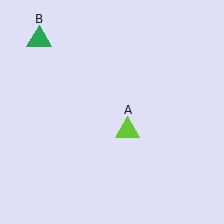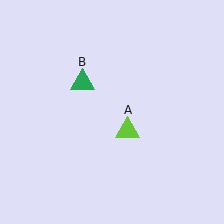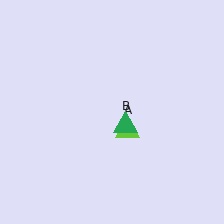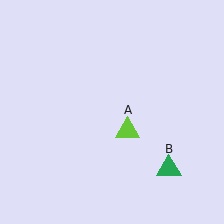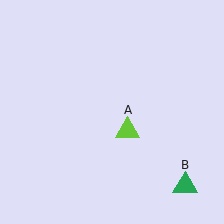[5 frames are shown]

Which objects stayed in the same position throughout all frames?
Lime triangle (object A) remained stationary.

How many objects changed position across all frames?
1 object changed position: green triangle (object B).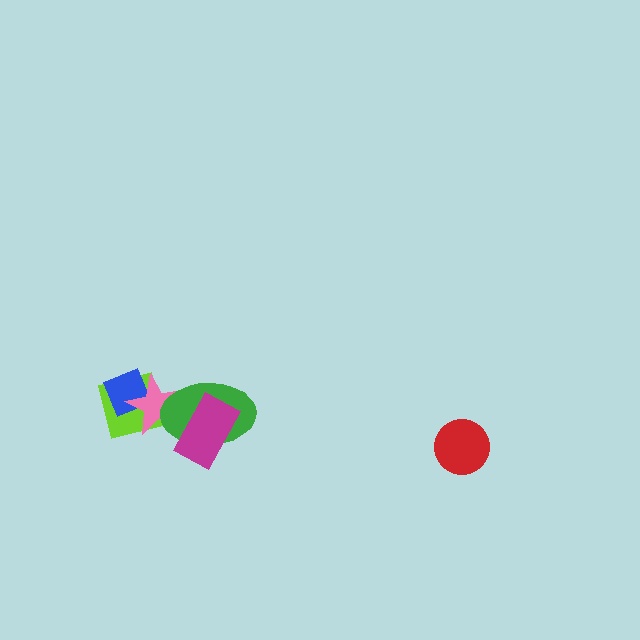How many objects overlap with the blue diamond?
2 objects overlap with the blue diamond.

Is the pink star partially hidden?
Yes, it is partially covered by another shape.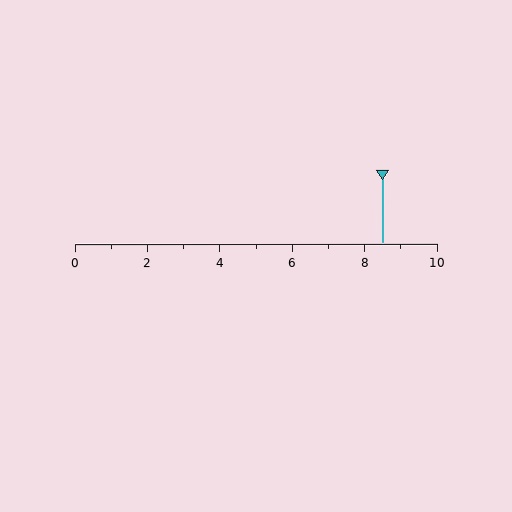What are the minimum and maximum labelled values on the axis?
The axis runs from 0 to 10.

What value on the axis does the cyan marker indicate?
The marker indicates approximately 8.5.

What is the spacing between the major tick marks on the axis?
The major ticks are spaced 2 apart.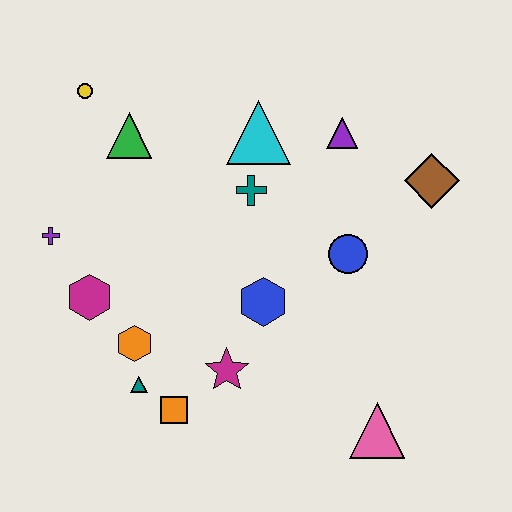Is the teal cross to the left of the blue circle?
Yes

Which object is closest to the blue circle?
The blue hexagon is closest to the blue circle.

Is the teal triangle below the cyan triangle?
Yes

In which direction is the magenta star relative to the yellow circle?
The magenta star is below the yellow circle.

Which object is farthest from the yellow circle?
The pink triangle is farthest from the yellow circle.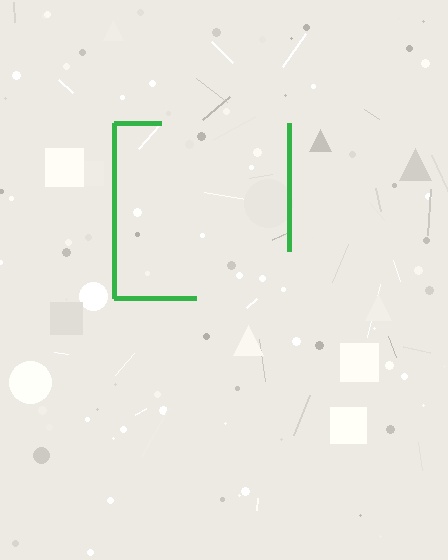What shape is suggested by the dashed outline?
The dashed outline suggests a square.